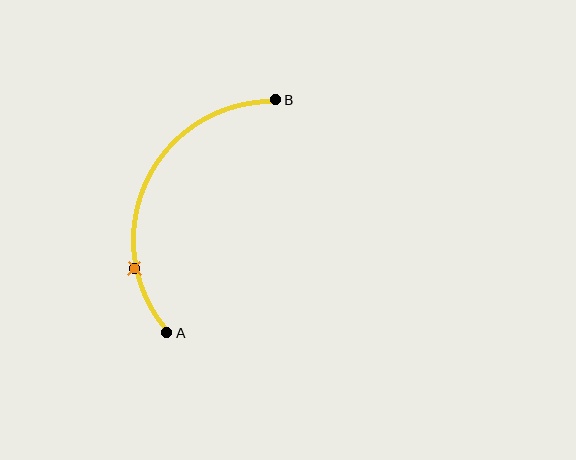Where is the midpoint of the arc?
The arc midpoint is the point on the curve farthest from the straight line joining A and B. It sits to the left of that line.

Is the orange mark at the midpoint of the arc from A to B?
No. The orange mark lies on the arc but is closer to endpoint A. The arc midpoint would be at the point on the curve equidistant along the arc from both A and B.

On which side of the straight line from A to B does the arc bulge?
The arc bulges to the left of the straight line connecting A and B.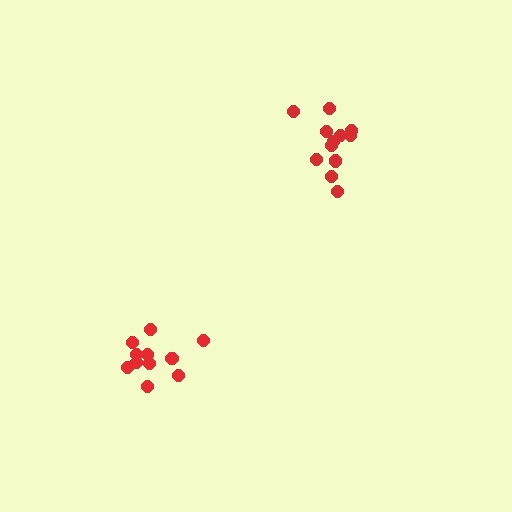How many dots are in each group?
Group 1: 13 dots, Group 2: 11 dots (24 total).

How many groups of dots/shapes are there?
There are 2 groups.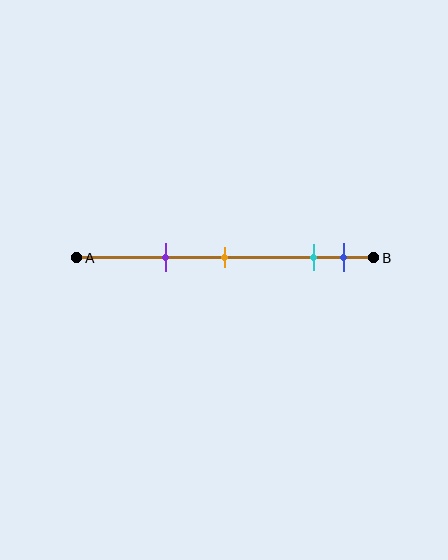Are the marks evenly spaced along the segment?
No, the marks are not evenly spaced.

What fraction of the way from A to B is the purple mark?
The purple mark is approximately 30% (0.3) of the way from A to B.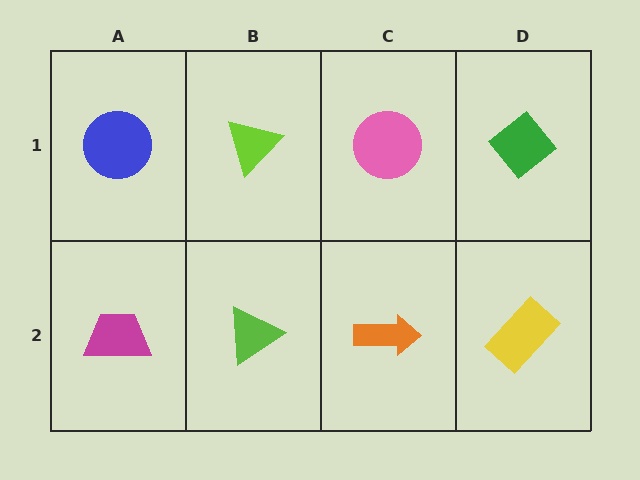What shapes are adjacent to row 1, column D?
A yellow rectangle (row 2, column D), a pink circle (row 1, column C).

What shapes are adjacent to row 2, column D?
A green diamond (row 1, column D), an orange arrow (row 2, column C).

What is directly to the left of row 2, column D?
An orange arrow.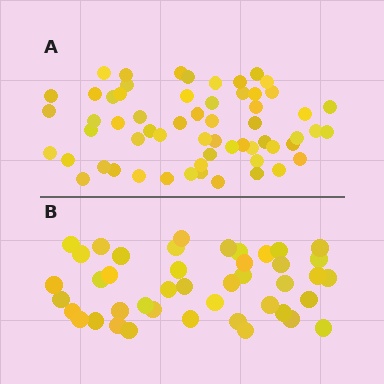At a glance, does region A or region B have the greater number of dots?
Region A (the top region) has more dots.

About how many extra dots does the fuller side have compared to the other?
Region A has approximately 15 more dots than region B.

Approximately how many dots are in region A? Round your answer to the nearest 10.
About 60 dots.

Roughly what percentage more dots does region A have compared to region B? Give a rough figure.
About 40% more.